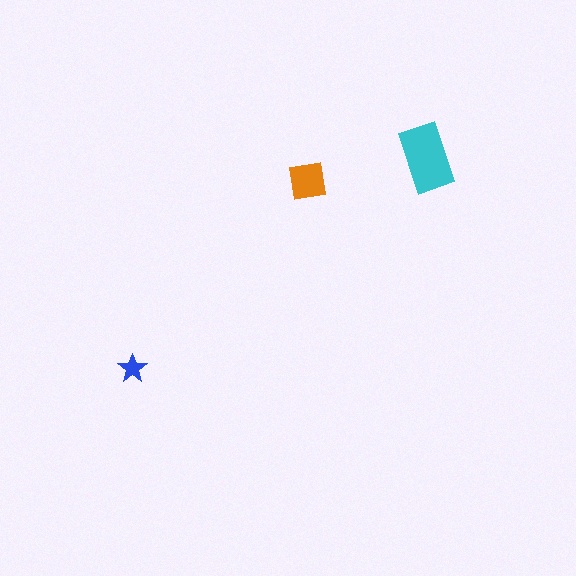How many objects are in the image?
There are 3 objects in the image.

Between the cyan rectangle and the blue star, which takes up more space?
The cyan rectangle.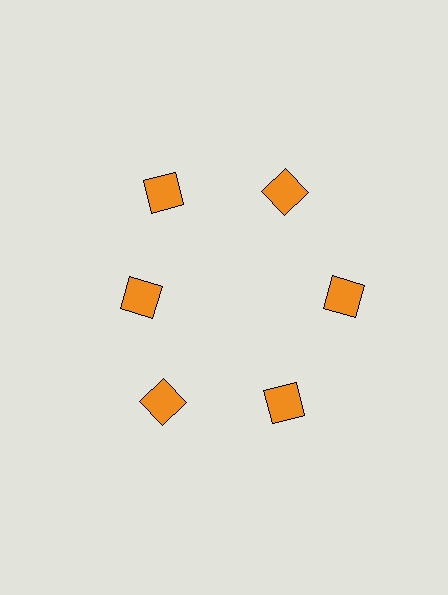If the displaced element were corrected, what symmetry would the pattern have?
It would have 6-fold rotational symmetry — the pattern would map onto itself every 60 degrees.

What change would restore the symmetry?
The symmetry would be restored by moving it outward, back onto the ring so that all 6 squares sit at equal angles and equal distance from the center.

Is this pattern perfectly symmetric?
No. The 6 orange squares are arranged in a ring, but one element near the 9 o'clock position is pulled inward toward the center, breaking the 6-fold rotational symmetry.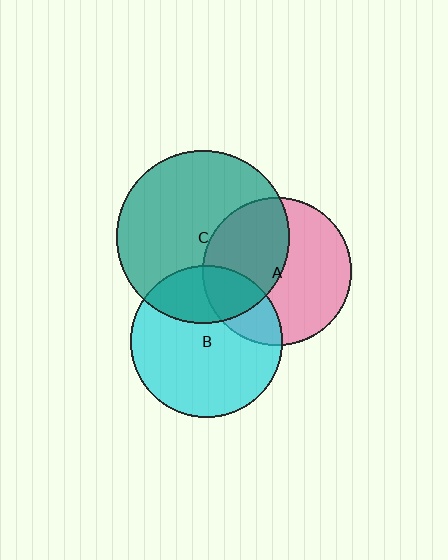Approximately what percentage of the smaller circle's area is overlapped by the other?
Approximately 45%.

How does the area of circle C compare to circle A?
Approximately 1.4 times.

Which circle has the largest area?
Circle C (teal).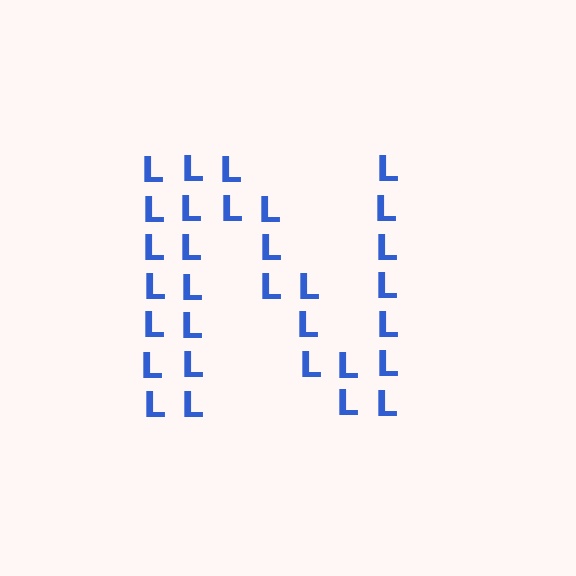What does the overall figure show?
The overall figure shows the letter N.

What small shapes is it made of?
It is made of small letter L's.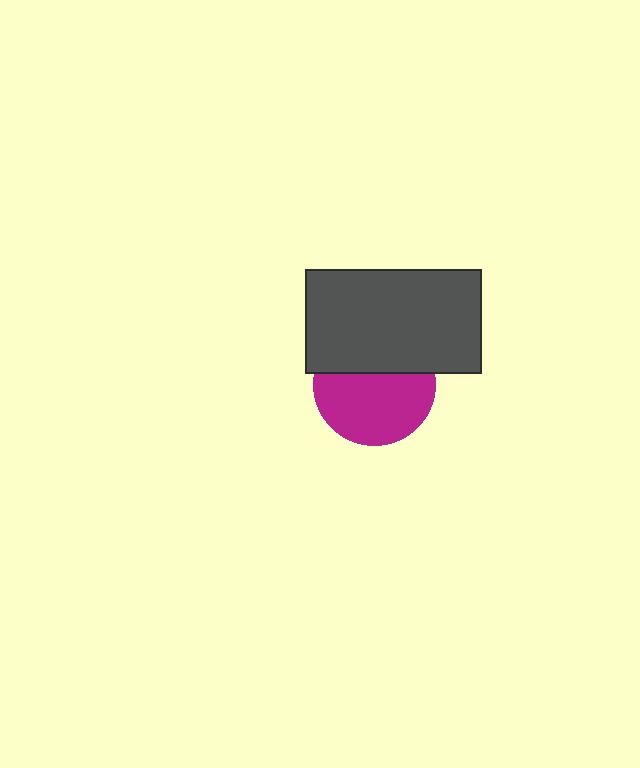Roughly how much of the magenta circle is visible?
About half of it is visible (roughly 61%).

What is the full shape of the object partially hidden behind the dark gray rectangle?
The partially hidden object is a magenta circle.